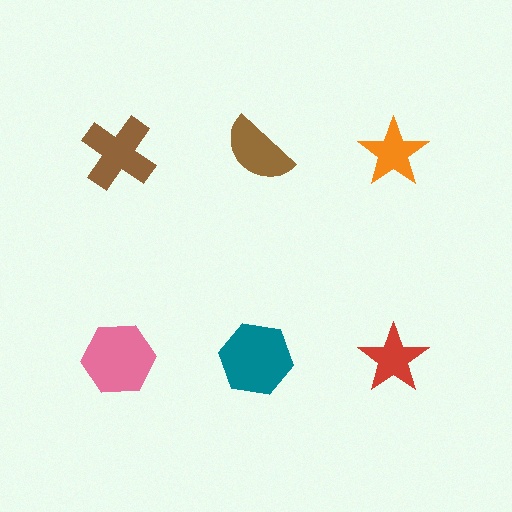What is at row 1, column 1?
A brown cross.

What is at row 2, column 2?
A teal hexagon.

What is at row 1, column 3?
An orange star.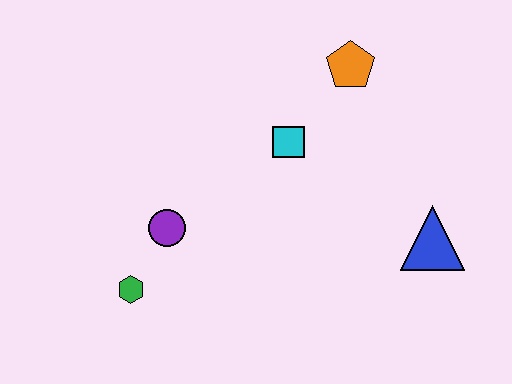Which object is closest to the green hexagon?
The purple circle is closest to the green hexagon.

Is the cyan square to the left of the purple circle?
No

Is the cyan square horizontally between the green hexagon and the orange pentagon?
Yes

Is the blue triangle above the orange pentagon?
No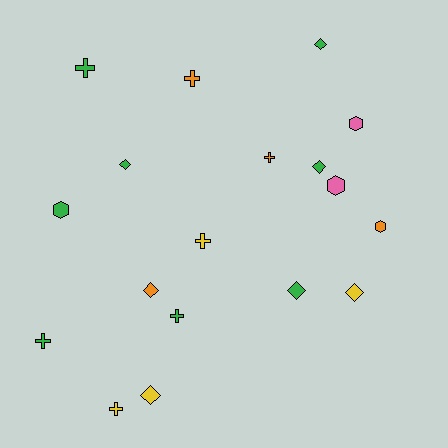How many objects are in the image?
There are 18 objects.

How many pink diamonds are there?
There are no pink diamonds.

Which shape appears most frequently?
Cross, with 7 objects.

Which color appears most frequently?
Green, with 8 objects.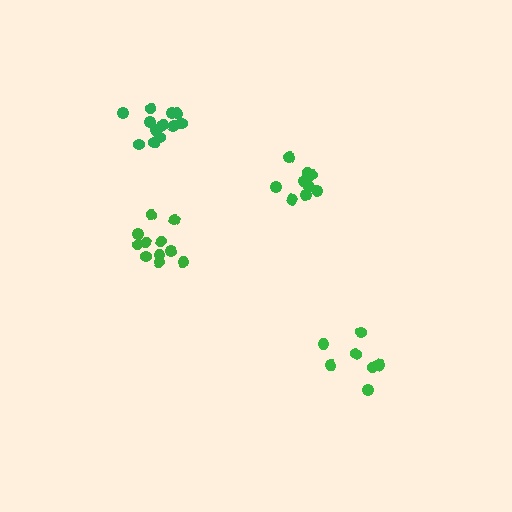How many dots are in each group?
Group 1: 11 dots, Group 2: 13 dots, Group 3: 8 dots, Group 4: 10 dots (42 total).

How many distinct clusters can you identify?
There are 4 distinct clusters.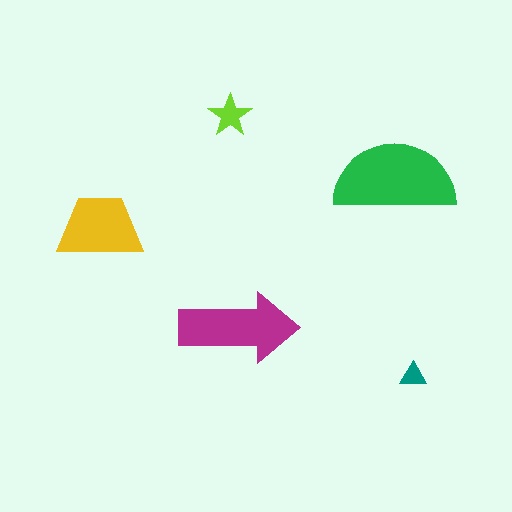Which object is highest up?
The lime star is topmost.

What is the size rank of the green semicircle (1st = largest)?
1st.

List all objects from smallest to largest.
The teal triangle, the lime star, the yellow trapezoid, the magenta arrow, the green semicircle.